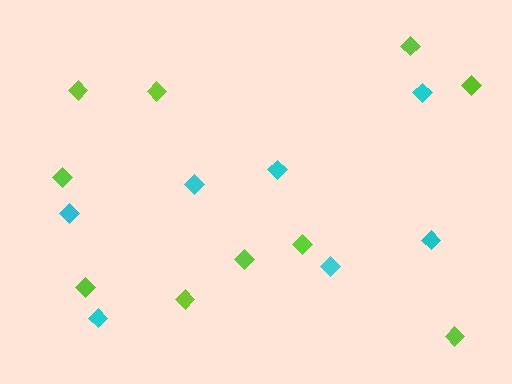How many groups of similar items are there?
There are 2 groups: one group of lime diamonds (10) and one group of cyan diamonds (7).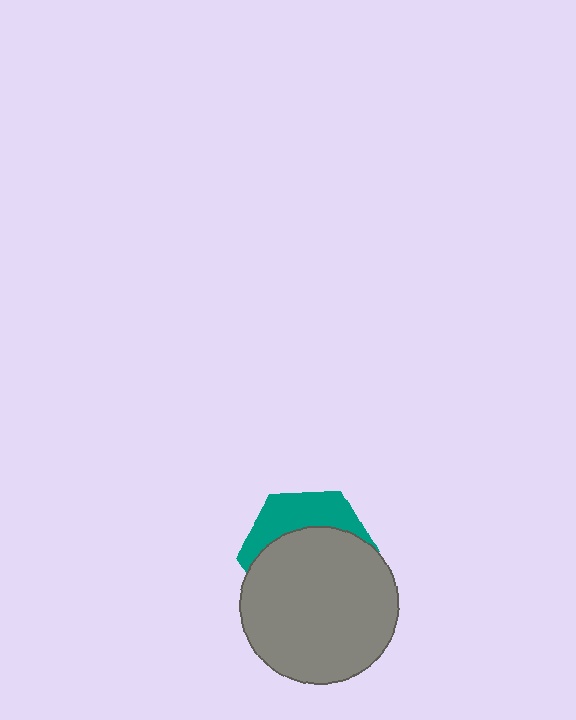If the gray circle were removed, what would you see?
You would see the complete teal hexagon.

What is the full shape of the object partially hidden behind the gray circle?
The partially hidden object is a teal hexagon.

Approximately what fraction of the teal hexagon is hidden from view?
Roughly 67% of the teal hexagon is hidden behind the gray circle.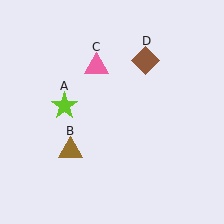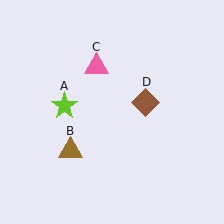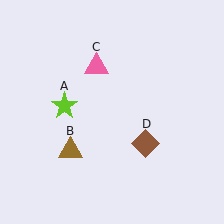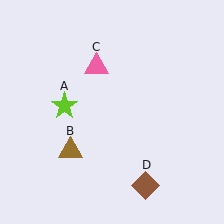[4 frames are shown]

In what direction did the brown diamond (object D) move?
The brown diamond (object D) moved down.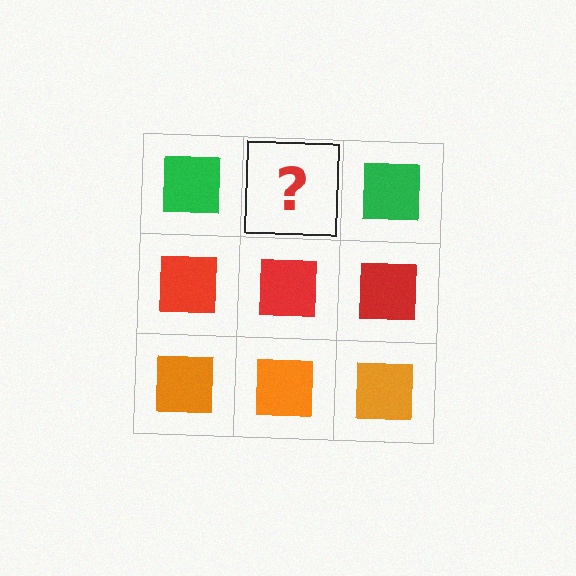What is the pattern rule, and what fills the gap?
The rule is that each row has a consistent color. The gap should be filled with a green square.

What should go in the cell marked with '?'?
The missing cell should contain a green square.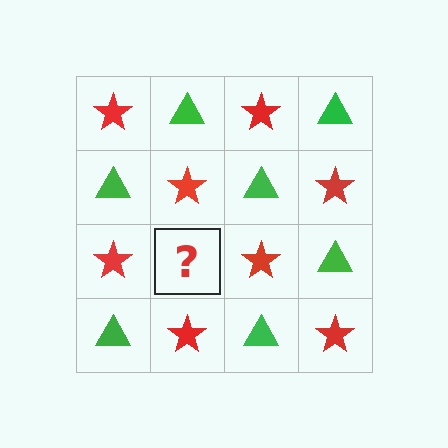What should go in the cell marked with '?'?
The missing cell should contain a green triangle.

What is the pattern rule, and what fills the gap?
The rule is that it alternates red star and green triangle in a checkerboard pattern. The gap should be filled with a green triangle.